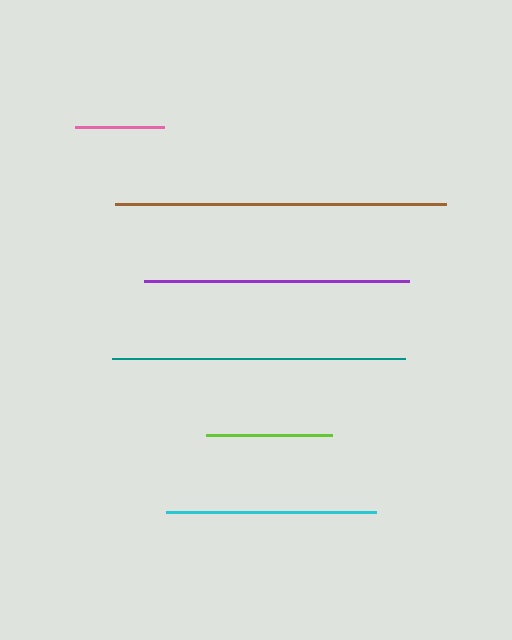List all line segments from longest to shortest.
From longest to shortest: brown, teal, purple, cyan, lime, pink.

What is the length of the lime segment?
The lime segment is approximately 125 pixels long.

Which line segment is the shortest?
The pink line is the shortest at approximately 88 pixels.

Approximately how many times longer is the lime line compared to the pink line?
The lime line is approximately 1.4 times the length of the pink line.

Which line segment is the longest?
The brown line is the longest at approximately 331 pixels.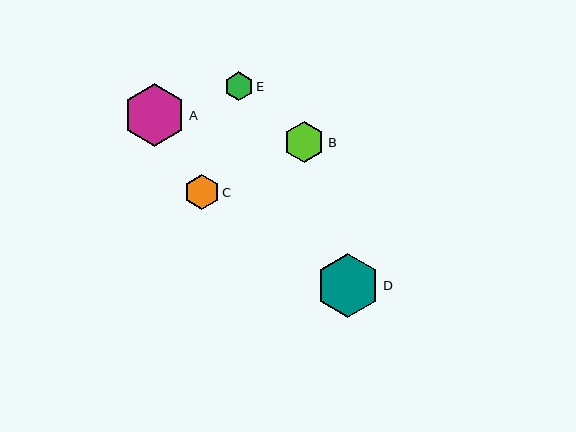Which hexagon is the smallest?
Hexagon E is the smallest with a size of approximately 29 pixels.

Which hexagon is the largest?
Hexagon D is the largest with a size of approximately 64 pixels.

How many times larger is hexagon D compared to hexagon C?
Hexagon D is approximately 1.8 times the size of hexagon C.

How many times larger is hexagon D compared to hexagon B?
Hexagon D is approximately 1.6 times the size of hexagon B.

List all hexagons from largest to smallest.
From largest to smallest: D, A, B, C, E.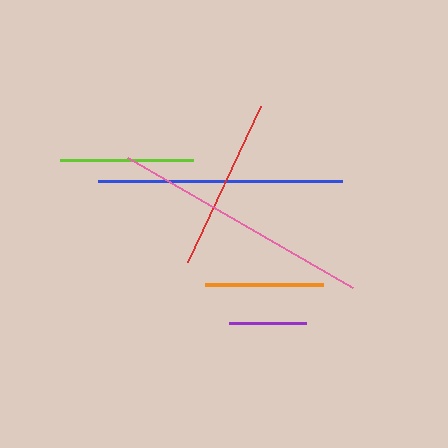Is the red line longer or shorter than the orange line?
The red line is longer than the orange line.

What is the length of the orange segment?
The orange segment is approximately 118 pixels long.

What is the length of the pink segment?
The pink segment is approximately 260 pixels long.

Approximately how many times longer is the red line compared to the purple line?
The red line is approximately 2.2 times the length of the purple line.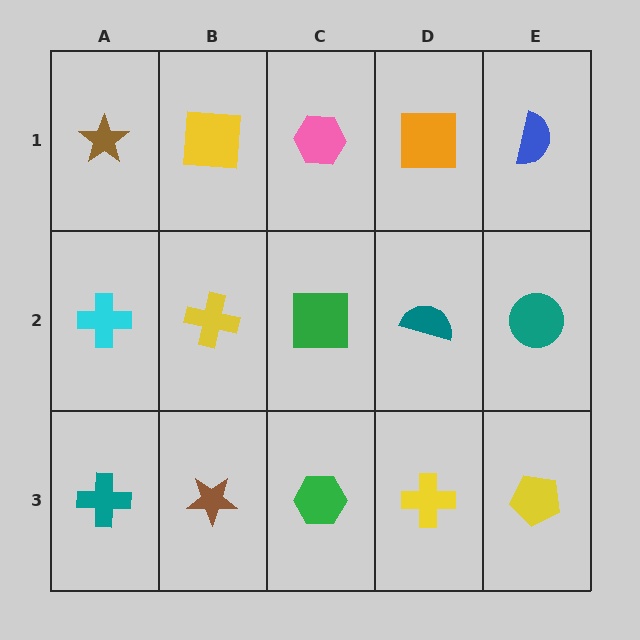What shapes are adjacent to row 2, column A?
A brown star (row 1, column A), a teal cross (row 3, column A), a yellow cross (row 2, column B).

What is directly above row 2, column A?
A brown star.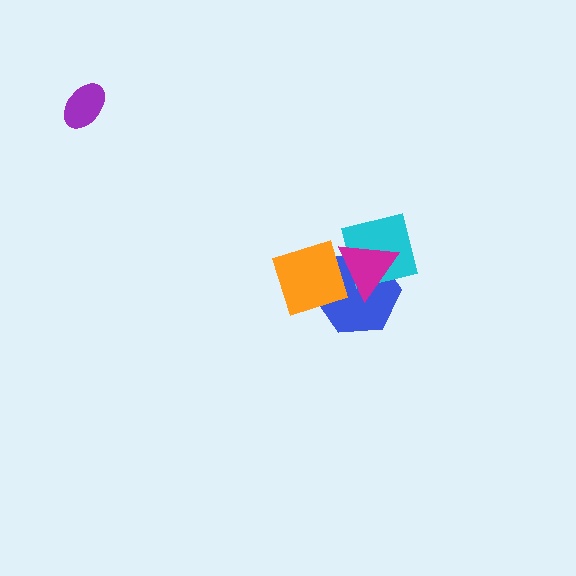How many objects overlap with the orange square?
2 objects overlap with the orange square.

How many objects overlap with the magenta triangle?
3 objects overlap with the magenta triangle.